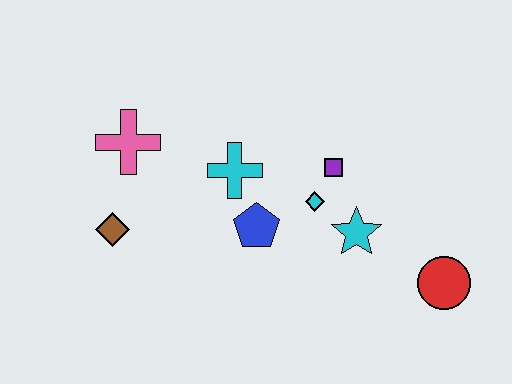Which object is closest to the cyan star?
The cyan diamond is closest to the cyan star.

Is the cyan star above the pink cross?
No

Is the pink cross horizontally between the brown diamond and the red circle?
Yes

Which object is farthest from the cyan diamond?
The brown diamond is farthest from the cyan diamond.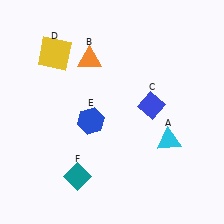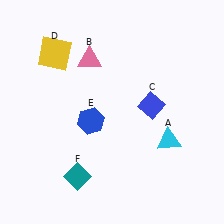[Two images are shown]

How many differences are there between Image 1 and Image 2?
There is 1 difference between the two images.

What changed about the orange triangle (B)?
In Image 1, B is orange. In Image 2, it changed to pink.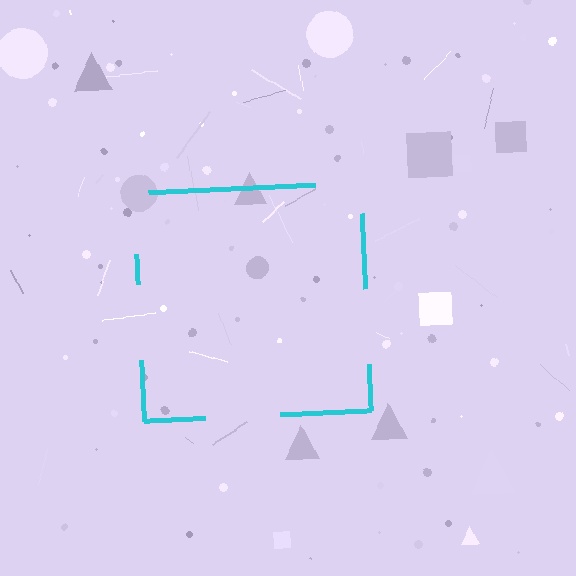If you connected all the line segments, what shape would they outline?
They would outline a square.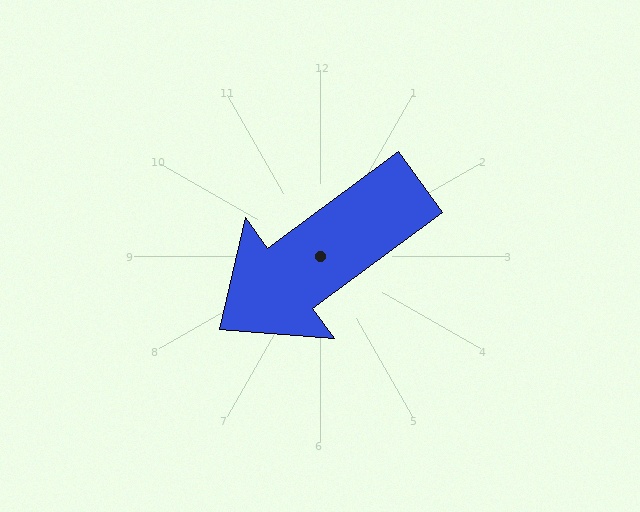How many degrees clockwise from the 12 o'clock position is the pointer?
Approximately 234 degrees.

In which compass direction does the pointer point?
Southwest.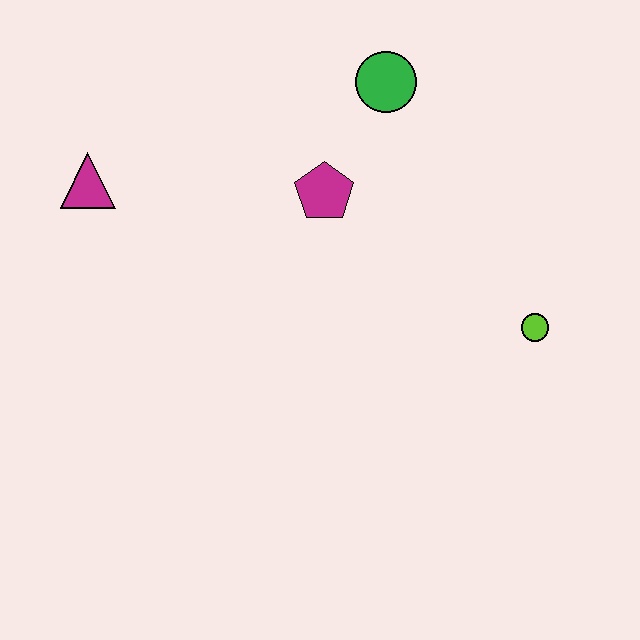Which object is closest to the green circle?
The magenta pentagon is closest to the green circle.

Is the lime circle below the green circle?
Yes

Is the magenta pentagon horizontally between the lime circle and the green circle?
No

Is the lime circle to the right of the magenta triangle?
Yes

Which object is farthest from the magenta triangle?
The lime circle is farthest from the magenta triangle.